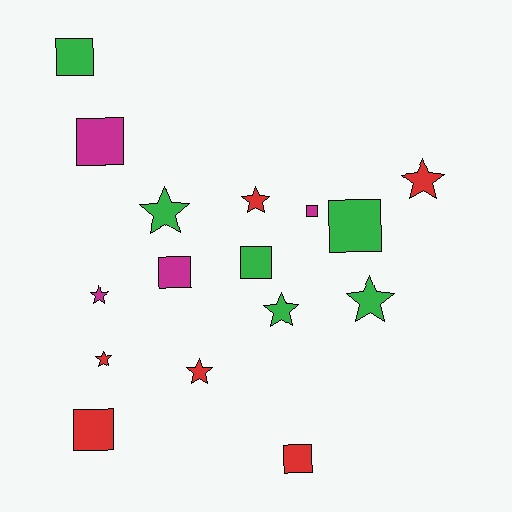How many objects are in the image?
There are 16 objects.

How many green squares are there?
There are 3 green squares.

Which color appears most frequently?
Green, with 6 objects.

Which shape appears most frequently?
Star, with 8 objects.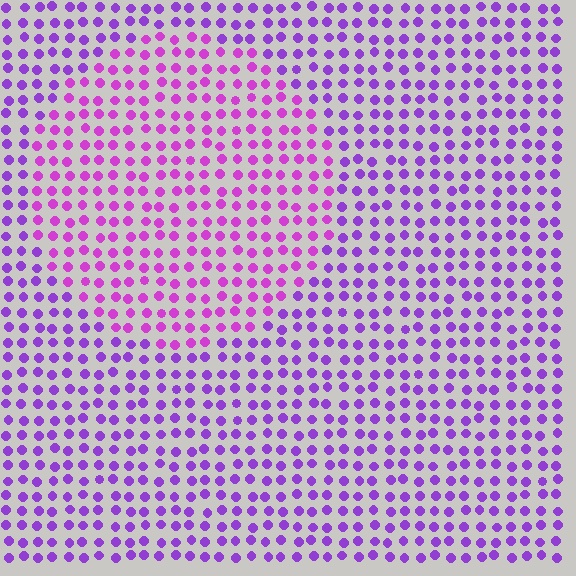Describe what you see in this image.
The image is filled with small purple elements in a uniform arrangement. A circle-shaped region is visible where the elements are tinted to a slightly different hue, forming a subtle color boundary.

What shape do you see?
I see a circle.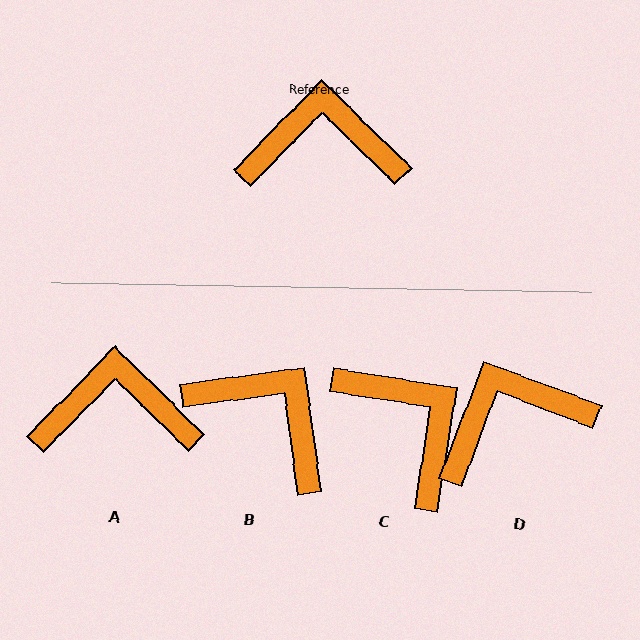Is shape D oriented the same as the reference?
No, it is off by about 24 degrees.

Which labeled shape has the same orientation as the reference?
A.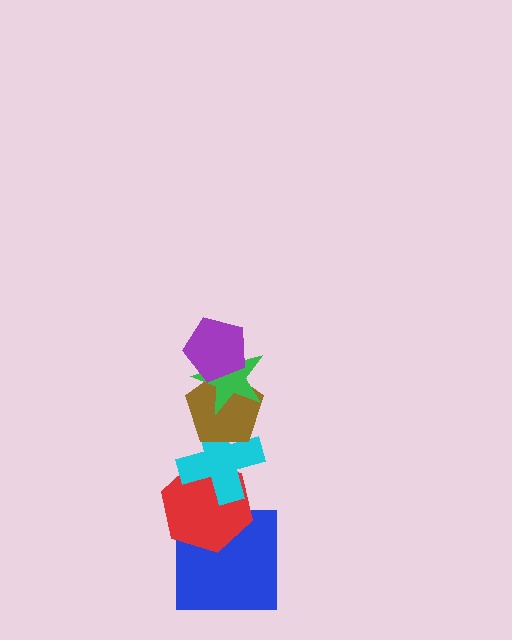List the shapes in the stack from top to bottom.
From top to bottom: the purple pentagon, the green star, the brown pentagon, the cyan cross, the red hexagon, the blue square.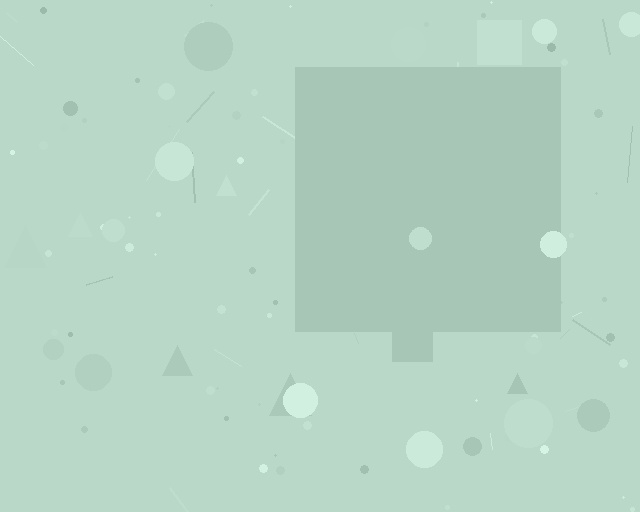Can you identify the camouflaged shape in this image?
The camouflaged shape is a square.